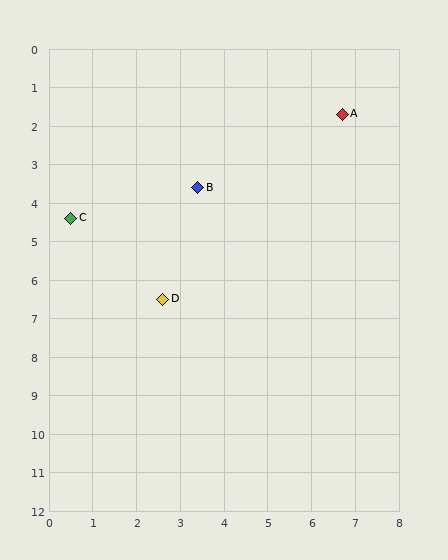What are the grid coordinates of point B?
Point B is at approximately (3.4, 3.6).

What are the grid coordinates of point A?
Point A is at approximately (6.7, 1.7).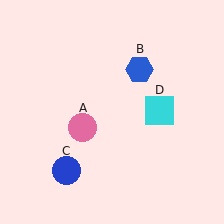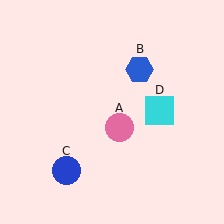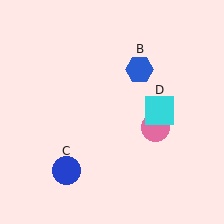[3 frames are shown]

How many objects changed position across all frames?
1 object changed position: pink circle (object A).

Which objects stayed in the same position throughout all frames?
Blue hexagon (object B) and blue circle (object C) and cyan square (object D) remained stationary.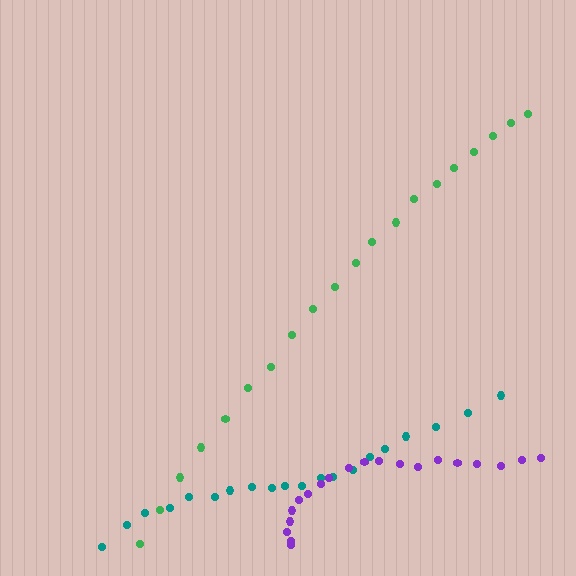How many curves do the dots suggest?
There are 3 distinct paths.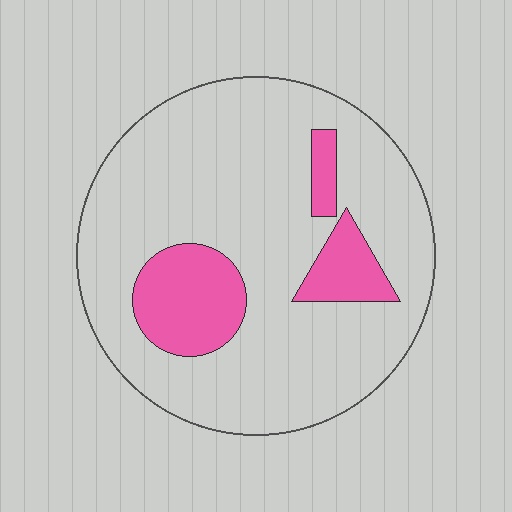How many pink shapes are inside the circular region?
3.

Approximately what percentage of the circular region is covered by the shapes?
Approximately 20%.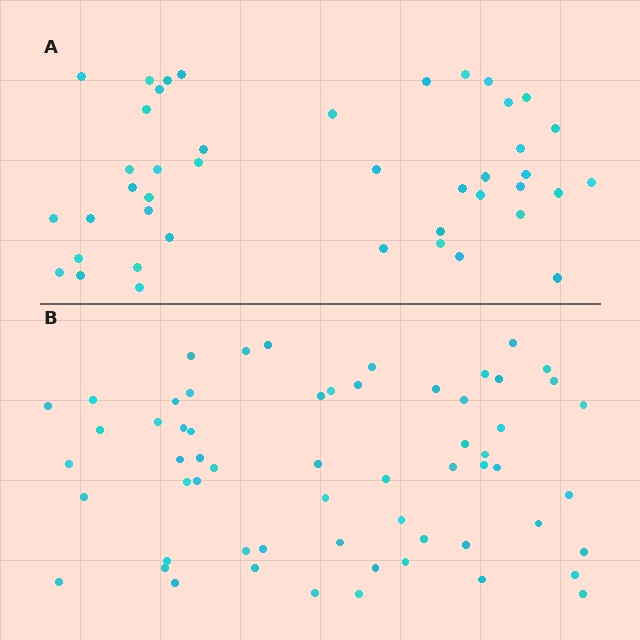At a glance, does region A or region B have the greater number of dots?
Region B (the bottom region) has more dots.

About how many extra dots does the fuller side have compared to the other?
Region B has approximately 15 more dots than region A.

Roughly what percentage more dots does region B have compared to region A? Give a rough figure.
About 40% more.